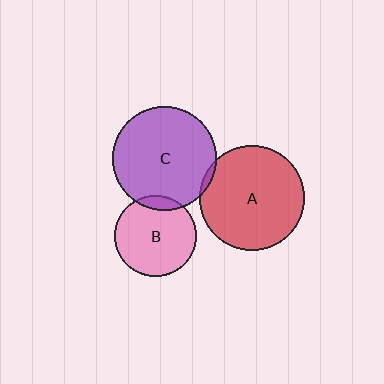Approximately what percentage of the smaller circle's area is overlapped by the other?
Approximately 10%.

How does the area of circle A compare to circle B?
Approximately 1.7 times.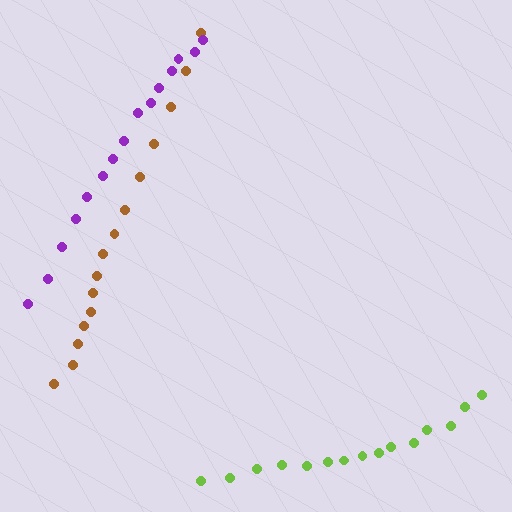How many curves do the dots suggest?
There are 3 distinct paths.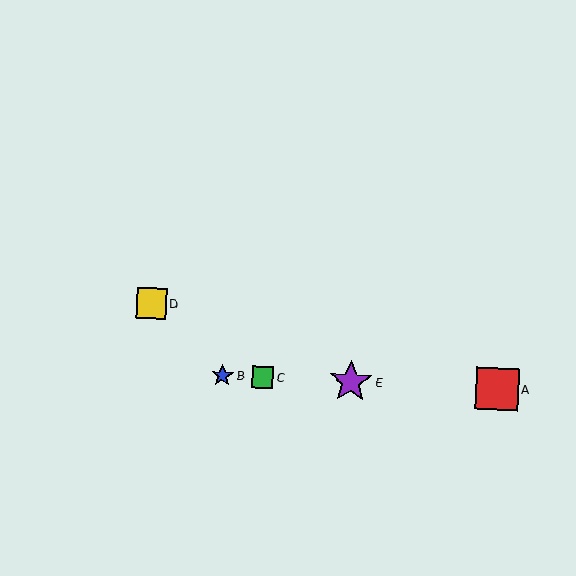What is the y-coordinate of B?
Object B is at y≈375.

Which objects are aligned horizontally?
Objects A, B, C, E are aligned horizontally.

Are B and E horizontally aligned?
Yes, both are at y≈375.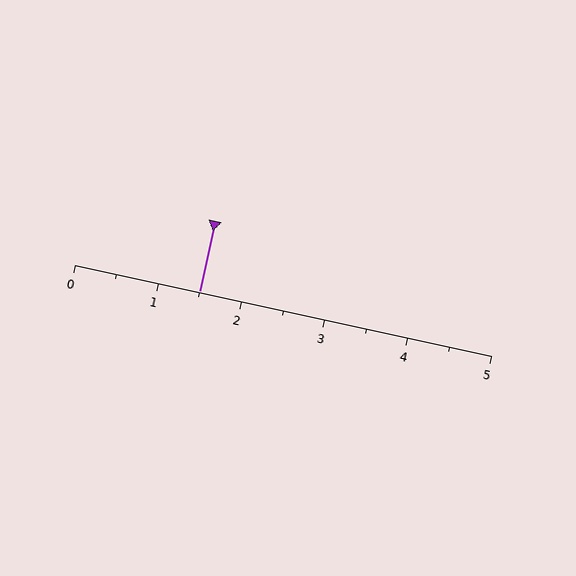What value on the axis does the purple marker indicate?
The marker indicates approximately 1.5.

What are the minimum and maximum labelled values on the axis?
The axis runs from 0 to 5.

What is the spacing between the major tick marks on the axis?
The major ticks are spaced 1 apart.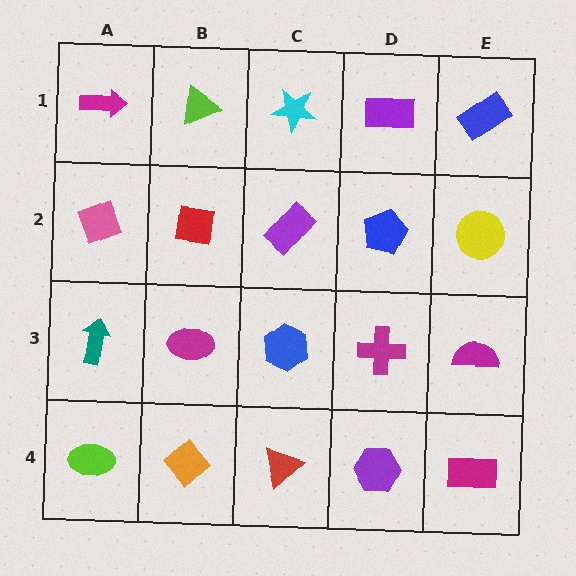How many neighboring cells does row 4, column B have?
3.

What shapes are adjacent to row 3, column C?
A purple rectangle (row 2, column C), a red triangle (row 4, column C), a magenta ellipse (row 3, column B), a magenta cross (row 3, column D).